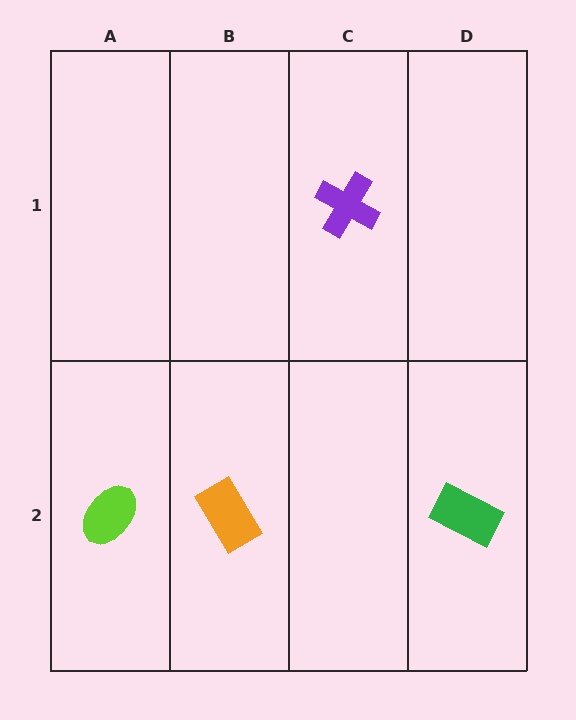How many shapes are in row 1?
1 shape.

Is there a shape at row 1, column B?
No, that cell is empty.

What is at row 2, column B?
An orange rectangle.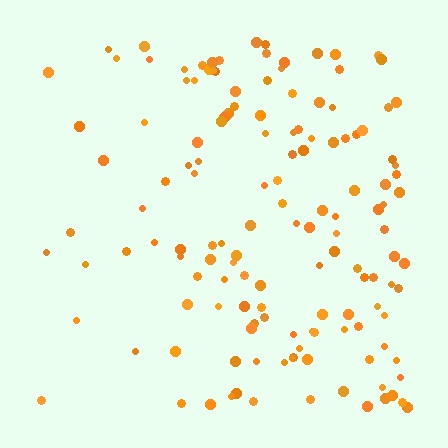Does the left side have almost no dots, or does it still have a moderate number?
Still a moderate number, just noticeably fewer than the right.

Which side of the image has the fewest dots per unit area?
The left.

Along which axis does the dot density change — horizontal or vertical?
Horizontal.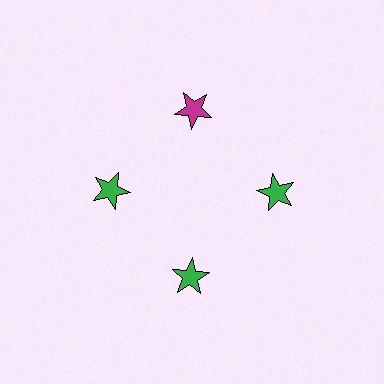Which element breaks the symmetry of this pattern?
The magenta star at roughly the 12 o'clock position breaks the symmetry. All other shapes are green stars.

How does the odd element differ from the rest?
It has a different color: magenta instead of green.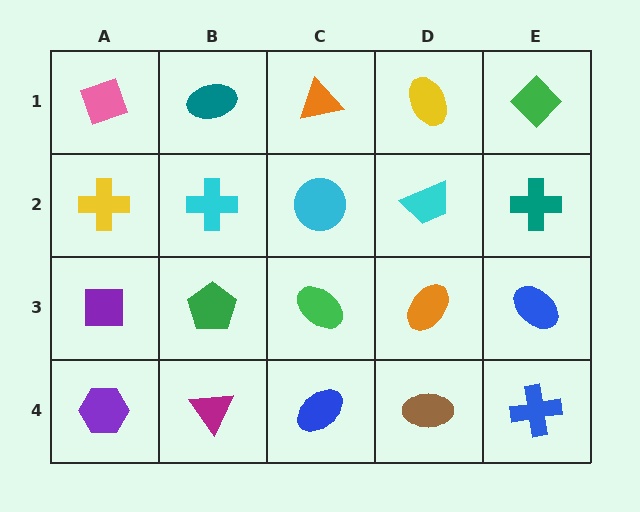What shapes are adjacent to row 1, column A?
A yellow cross (row 2, column A), a teal ellipse (row 1, column B).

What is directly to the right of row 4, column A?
A magenta triangle.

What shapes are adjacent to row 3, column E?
A teal cross (row 2, column E), a blue cross (row 4, column E), an orange ellipse (row 3, column D).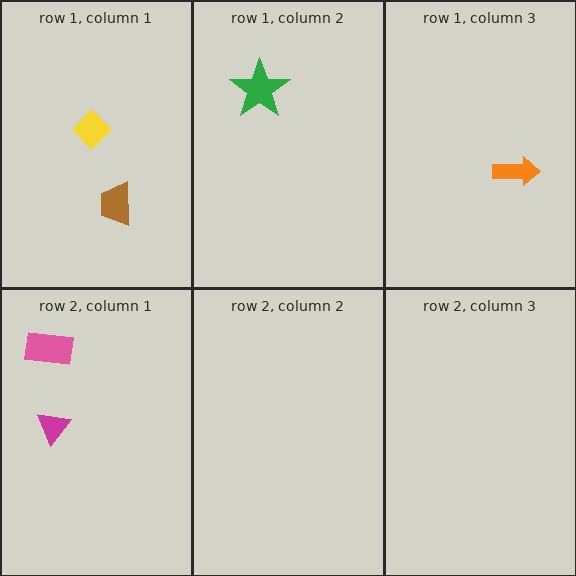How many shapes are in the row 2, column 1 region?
2.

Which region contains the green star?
The row 1, column 2 region.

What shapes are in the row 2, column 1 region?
The magenta triangle, the pink rectangle.